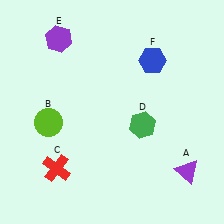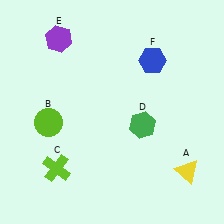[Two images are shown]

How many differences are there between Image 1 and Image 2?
There are 2 differences between the two images.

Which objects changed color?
A changed from purple to yellow. C changed from red to lime.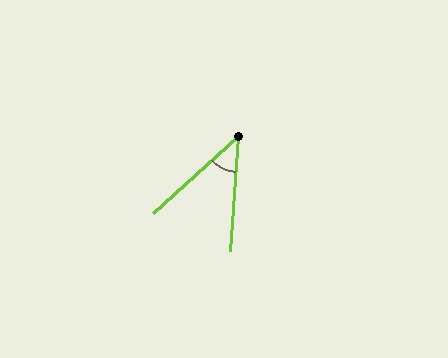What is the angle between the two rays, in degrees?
Approximately 44 degrees.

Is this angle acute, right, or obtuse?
It is acute.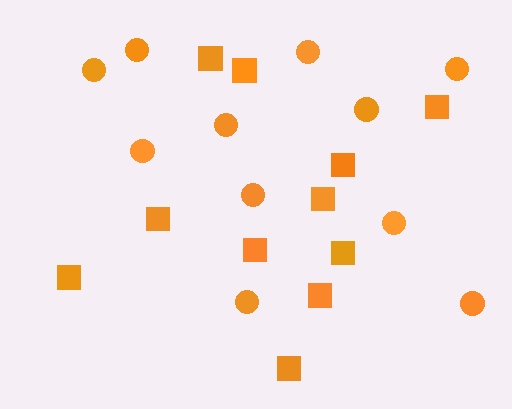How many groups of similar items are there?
There are 2 groups: one group of circles (11) and one group of squares (11).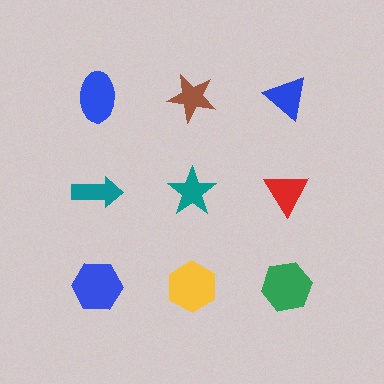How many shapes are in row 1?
3 shapes.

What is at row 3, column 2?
A yellow hexagon.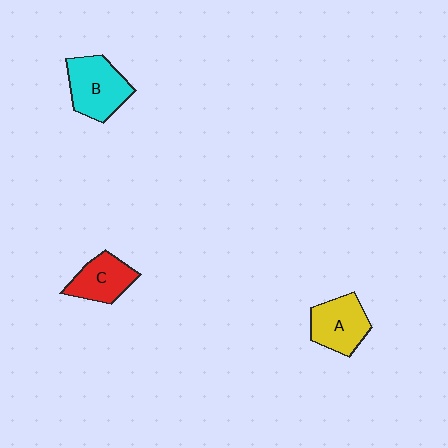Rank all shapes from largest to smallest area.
From largest to smallest: B (cyan), A (yellow), C (red).